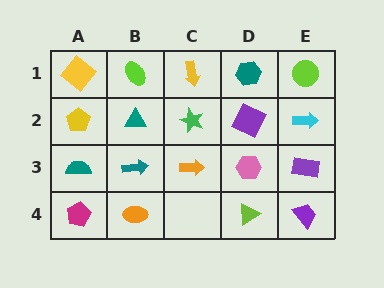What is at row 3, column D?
A pink hexagon.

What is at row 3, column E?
A purple rectangle.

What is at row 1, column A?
A yellow diamond.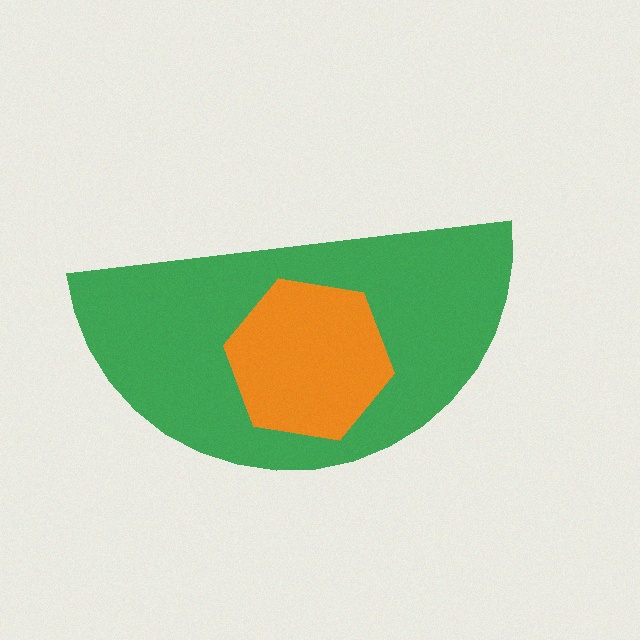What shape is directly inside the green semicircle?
The orange hexagon.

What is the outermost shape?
The green semicircle.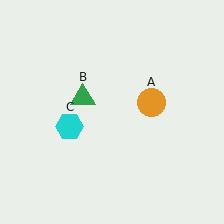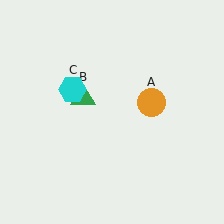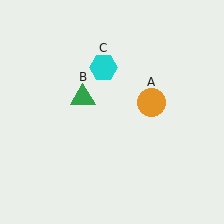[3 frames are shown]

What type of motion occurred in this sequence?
The cyan hexagon (object C) rotated clockwise around the center of the scene.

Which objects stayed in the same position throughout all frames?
Orange circle (object A) and green triangle (object B) remained stationary.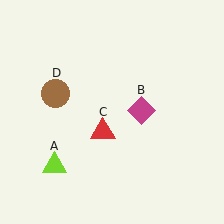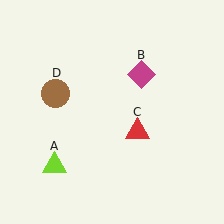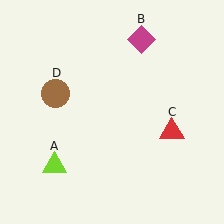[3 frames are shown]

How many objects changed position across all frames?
2 objects changed position: magenta diamond (object B), red triangle (object C).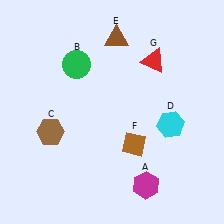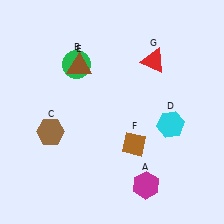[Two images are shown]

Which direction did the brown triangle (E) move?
The brown triangle (E) moved left.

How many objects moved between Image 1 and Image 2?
1 object moved between the two images.